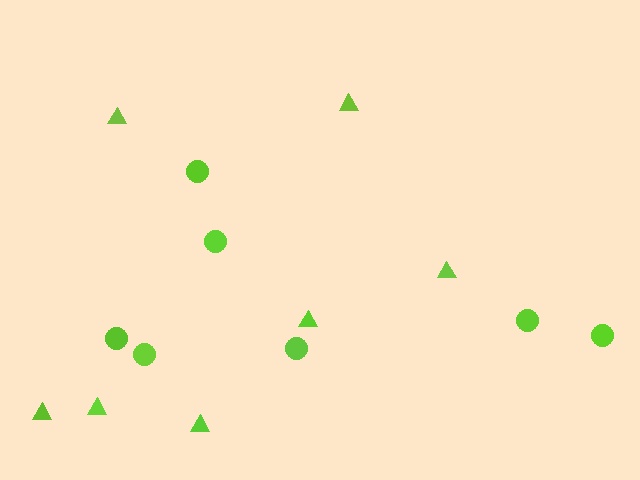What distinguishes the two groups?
There are 2 groups: one group of triangles (7) and one group of circles (7).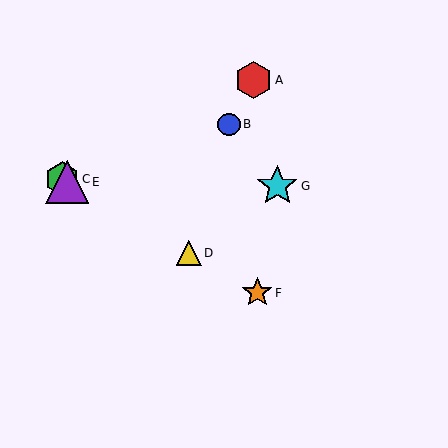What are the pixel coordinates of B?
Object B is at (229, 124).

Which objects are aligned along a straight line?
Objects C, D, E, F are aligned along a straight line.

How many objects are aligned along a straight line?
4 objects (C, D, E, F) are aligned along a straight line.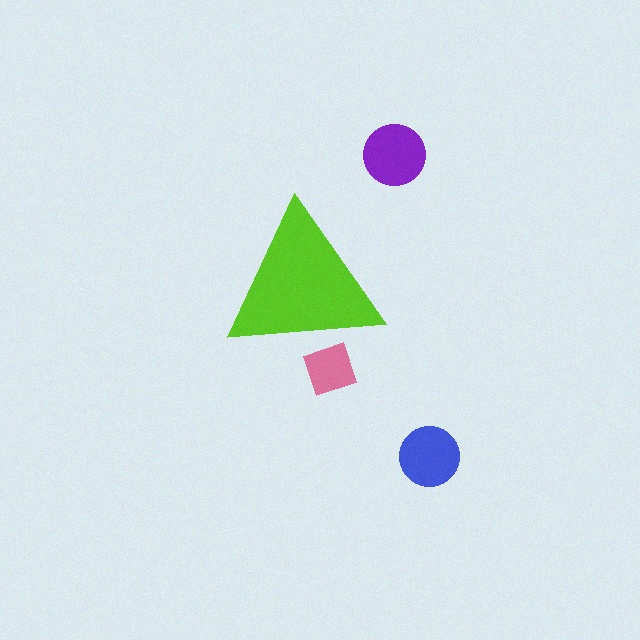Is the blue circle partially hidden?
No, the blue circle is fully visible.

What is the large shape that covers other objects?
A lime triangle.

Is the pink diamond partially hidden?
Yes, the pink diamond is partially hidden behind the lime triangle.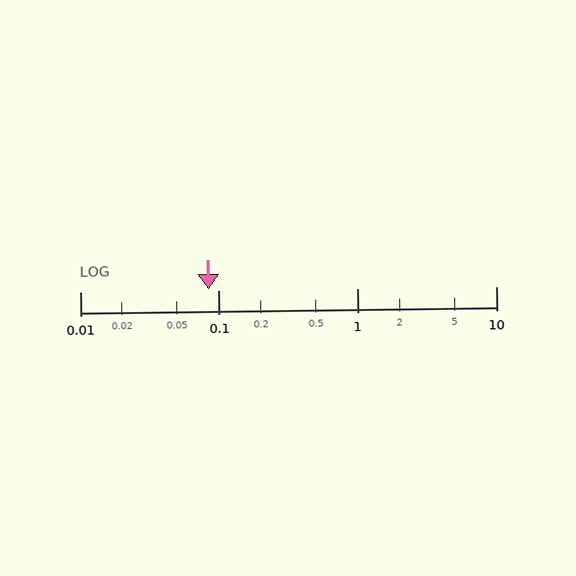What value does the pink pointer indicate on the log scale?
The pointer indicates approximately 0.084.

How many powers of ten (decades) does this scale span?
The scale spans 3 decades, from 0.01 to 10.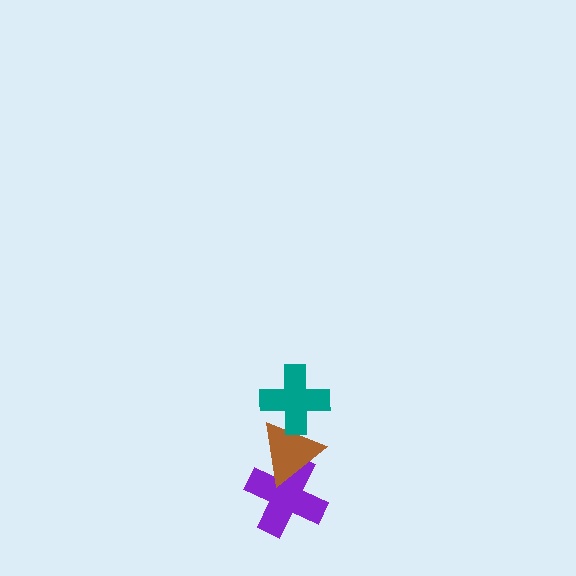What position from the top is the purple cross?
The purple cross is 3rd from the top.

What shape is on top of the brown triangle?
The teal cross is on top of the brown triangle.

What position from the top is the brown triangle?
The brown triangle is 2nd from the top.